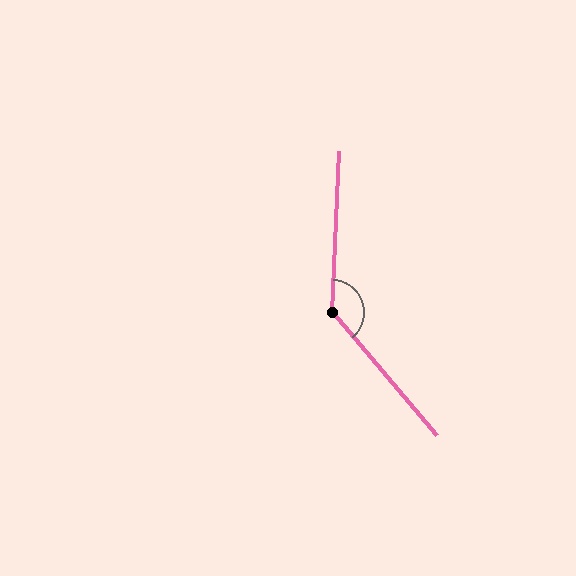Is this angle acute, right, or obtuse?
It is obtuse.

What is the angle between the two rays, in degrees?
Approximately 137 degrees.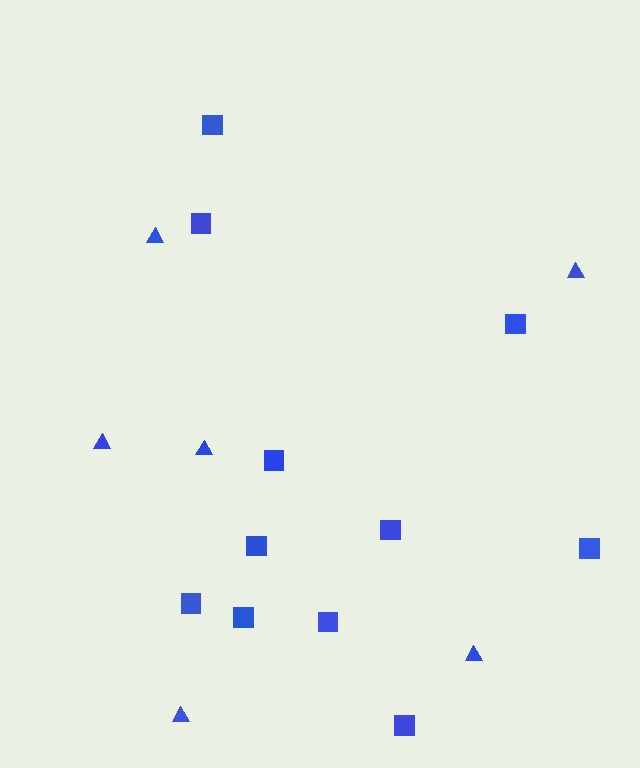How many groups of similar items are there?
There are 2 groups: one group of squares (11) and one group of triangles (6).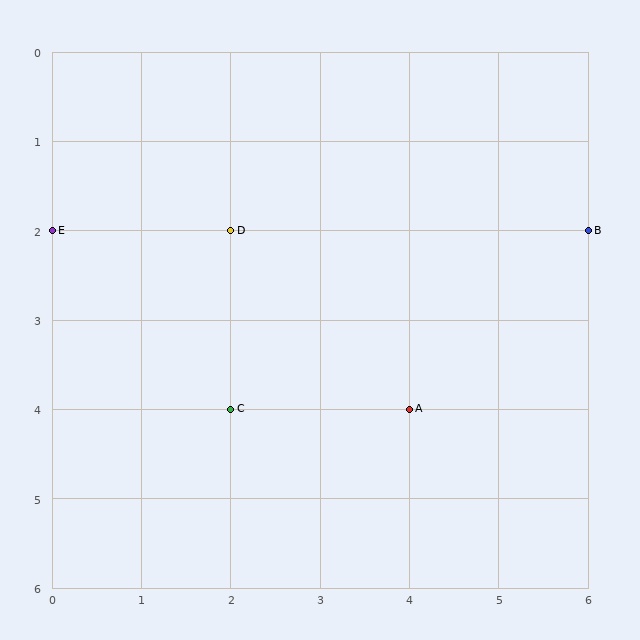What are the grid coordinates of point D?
Point D is at grid coordinates (2, 2).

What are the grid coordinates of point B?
Point B is at grid coordinates (6, 2).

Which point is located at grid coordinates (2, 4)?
Point C is at (2, 4).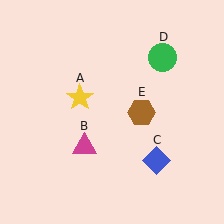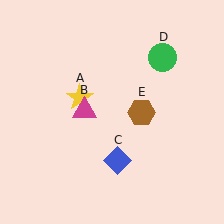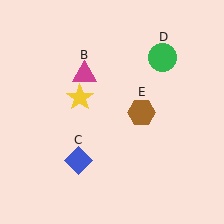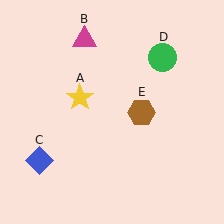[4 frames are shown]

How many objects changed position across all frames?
2 objects changed position: magenta triangle (object B), blue diamond (object C).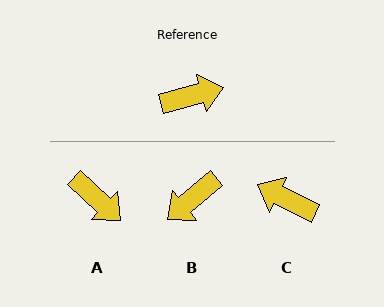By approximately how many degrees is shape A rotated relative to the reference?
Approximately 58 degrees clockwise.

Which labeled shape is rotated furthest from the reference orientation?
B, about 155 degrees away.